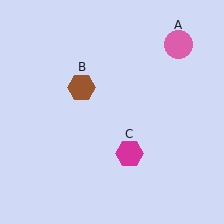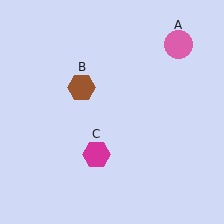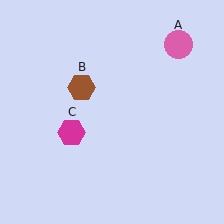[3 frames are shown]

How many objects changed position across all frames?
1 object changed position: magenta hexagon (object C).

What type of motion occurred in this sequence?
The magenta hexagon (object C) rotated clockwise around the center of the scene.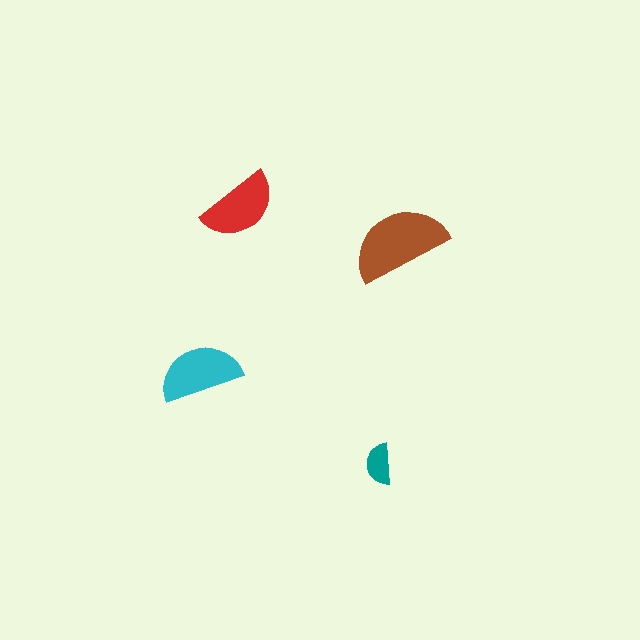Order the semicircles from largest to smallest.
the brown one, the cyan one, the red one, the teal one.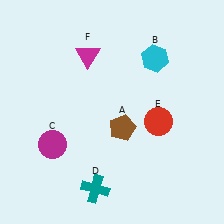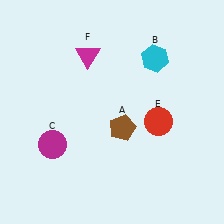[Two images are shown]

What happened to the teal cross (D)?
The teal cross (D) was removed in Image 2. It was in the bottom-left area of Image 1.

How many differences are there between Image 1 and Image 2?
There is 1 difference between the two images.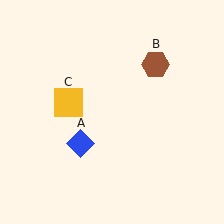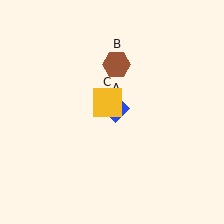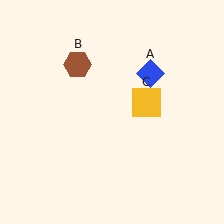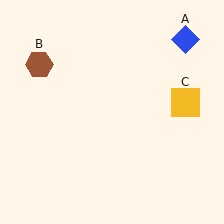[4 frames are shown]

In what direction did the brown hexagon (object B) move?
The brown hexagon (object B) moved left.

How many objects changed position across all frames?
3 objects changed position: blue diamond (object A), brown hexagon (object B), yellow square (object C).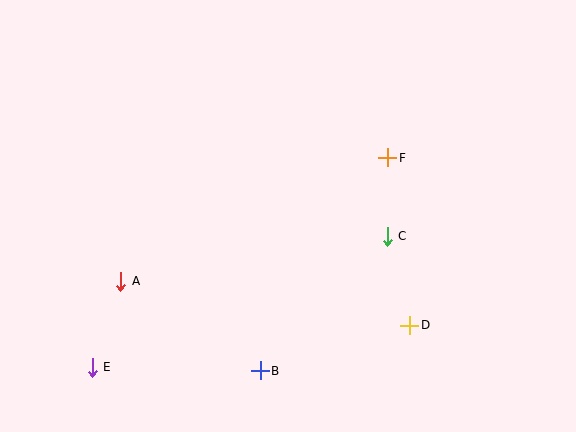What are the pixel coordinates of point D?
Point D is at (410, 325).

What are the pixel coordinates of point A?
Point A is at (121, 281).